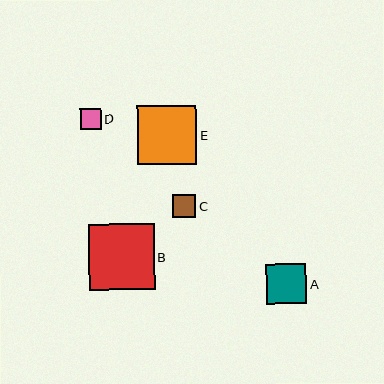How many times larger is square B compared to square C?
Square B is approximately 2.8 times the size of square C.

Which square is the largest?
Square B is the largest with a size of approximately 66 pixels.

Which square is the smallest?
Square D is the smallest with a size of approximately 21 pixels.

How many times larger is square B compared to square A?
Square B is approximately 1.7 times the size of square A.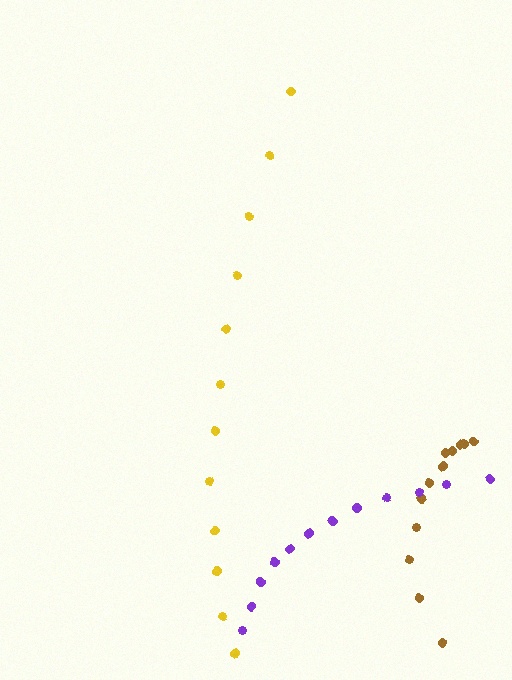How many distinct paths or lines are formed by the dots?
There are 3 distinct paths.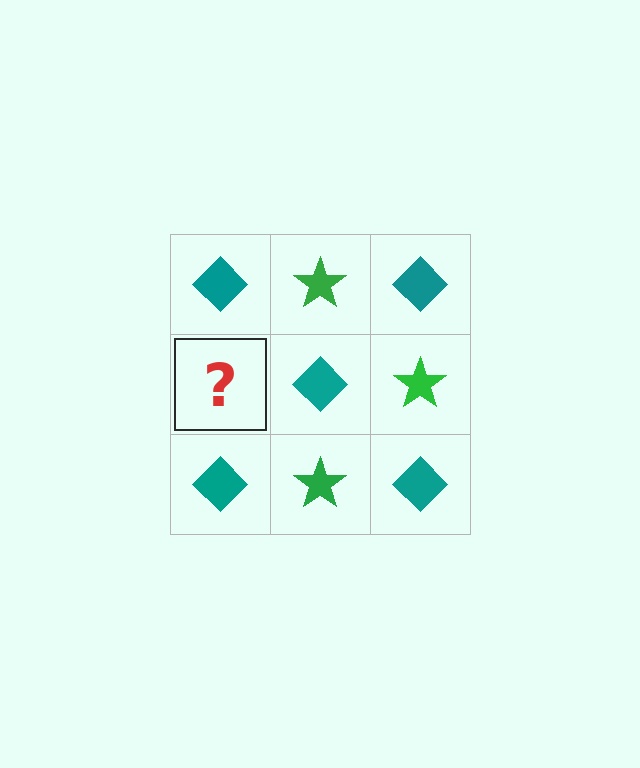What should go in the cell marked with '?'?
The missing cell should contain a green star.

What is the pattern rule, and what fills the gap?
The rule is that it alternates teal diamond and green star in a checkerboard pattern. The gap should be filled with a green star.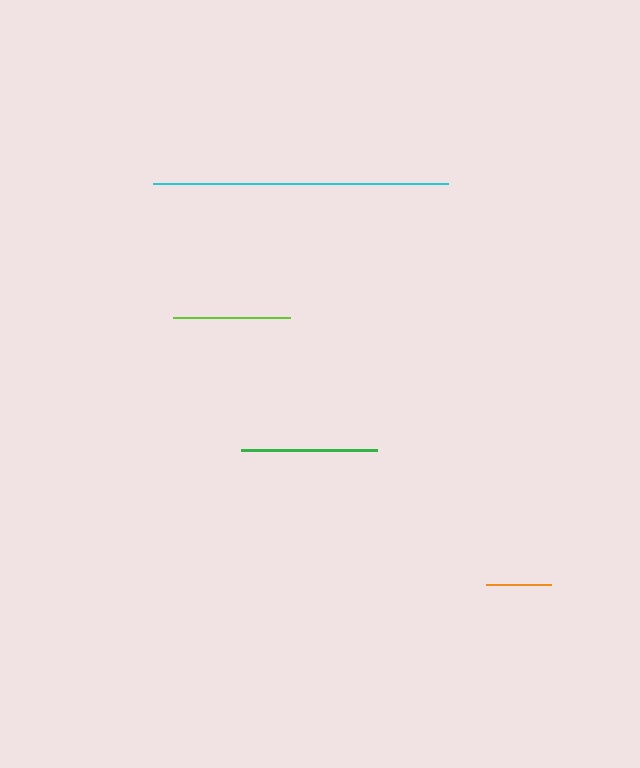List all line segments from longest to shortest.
From longest to shortest: cyan, green, lime, orange.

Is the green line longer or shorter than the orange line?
The green line is longer than the orange line.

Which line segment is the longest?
The cyan line is the longest at approximately 295 pixels.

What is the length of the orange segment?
The orange segment is approximately 65 pixels long.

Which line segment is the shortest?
The orange line is the shortest at approximately 65 pixels.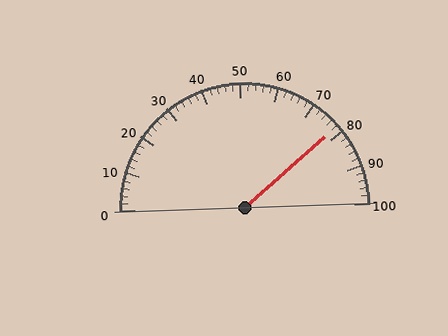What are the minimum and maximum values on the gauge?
The gauge ranges from 0 to 100.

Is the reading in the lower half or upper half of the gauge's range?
The reading is in the upper half of the range (0 to 100).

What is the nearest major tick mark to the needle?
The nearest major tick mark is 80.